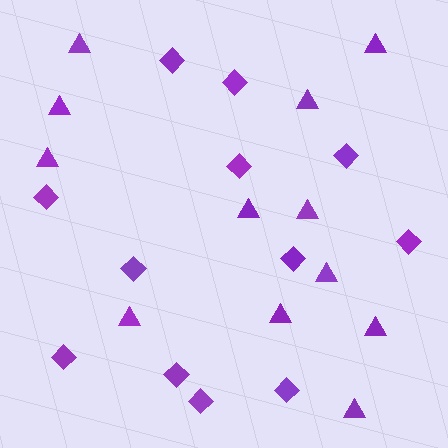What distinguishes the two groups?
There are 2 groups: one group of diamonds (12) and one group of triangles (12).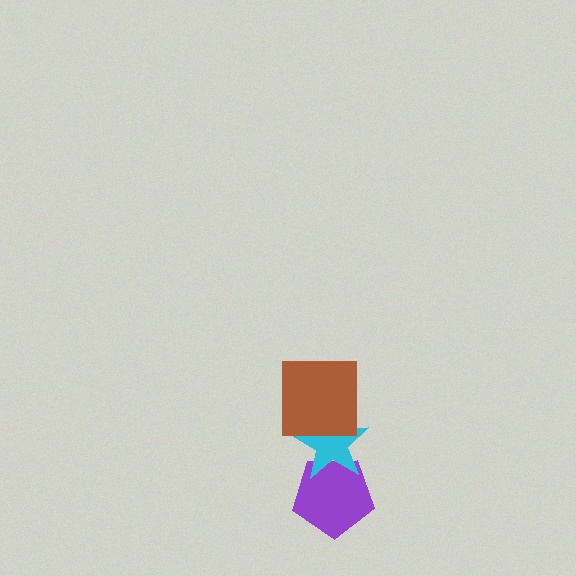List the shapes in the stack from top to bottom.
From top to bottom: the brown square, the cyan star, the purple pentagon.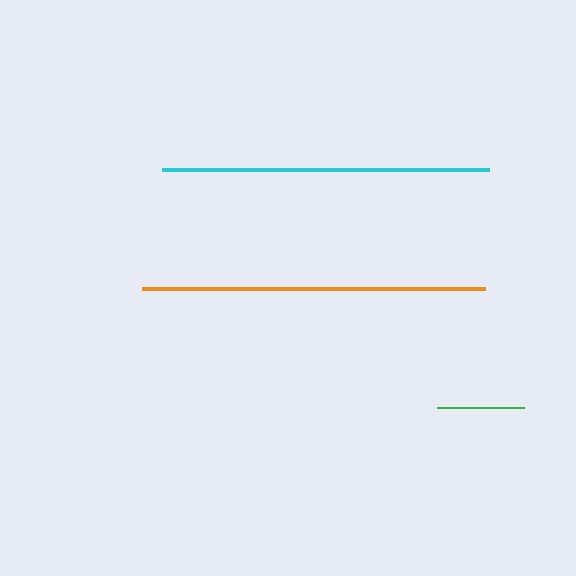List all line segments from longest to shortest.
From longest to shortest: orange, cyan, green.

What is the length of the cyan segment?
The cyan segment is approximately 327 pixels long.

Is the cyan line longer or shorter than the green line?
The cyan line is longer than the green line.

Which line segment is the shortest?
The green line is the shortest at approximately 87 pixels.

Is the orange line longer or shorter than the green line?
The orange line is longer than the green line.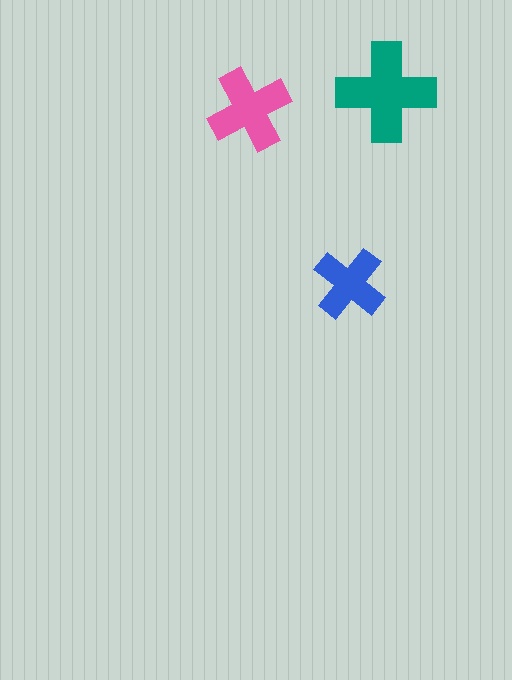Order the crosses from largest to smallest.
the teal one, the pink one, the blue one.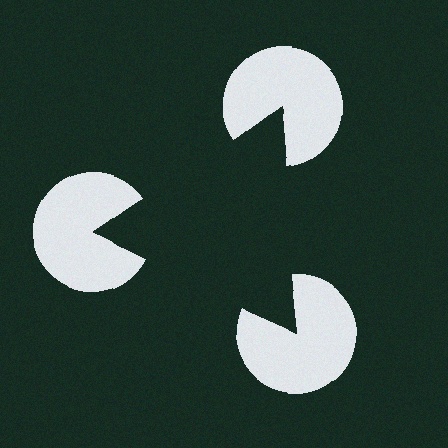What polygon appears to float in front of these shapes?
An illusory triangle — its edges are inferred from the aligned wedge cuts in the pac-man discs, not physically drawn.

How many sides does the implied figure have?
3 sides.